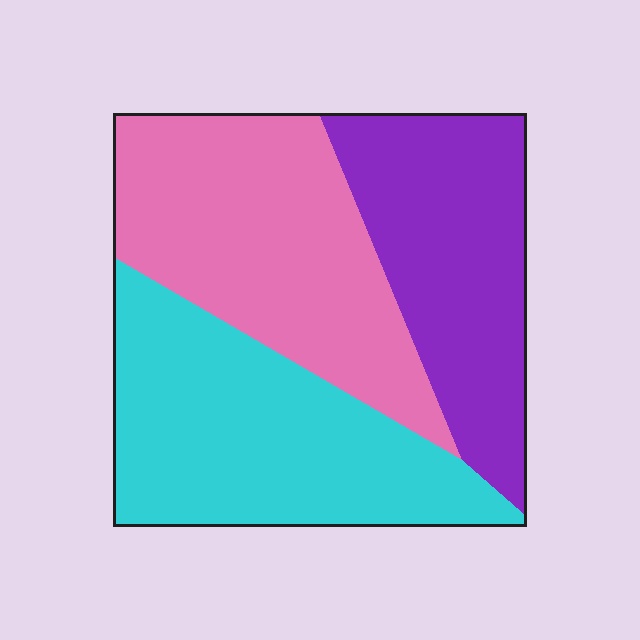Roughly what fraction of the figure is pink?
Pink takes up about three eighths (3/8) of the figure.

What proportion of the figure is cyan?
Cyan takes up about three eighths (3/8) of the figure.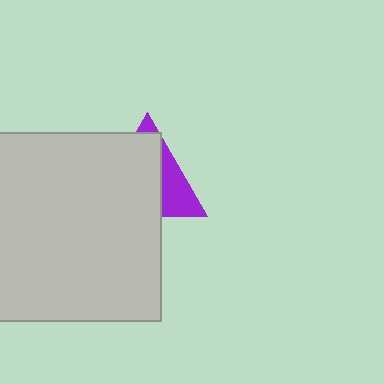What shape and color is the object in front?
The object in front is a light gray square.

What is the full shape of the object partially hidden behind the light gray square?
The partially hidden object is a purple triangle.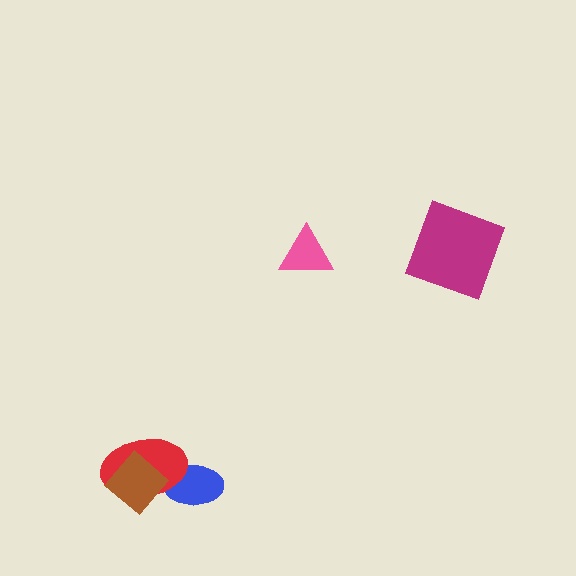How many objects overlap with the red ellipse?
2 objects overlap with the red ellipse.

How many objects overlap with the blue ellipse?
1 object overlaps with the blue ellipse.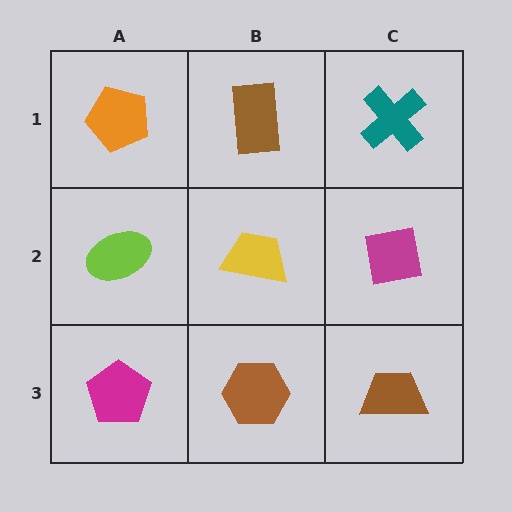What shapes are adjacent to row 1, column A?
A lime ellipse (row 2, column A), a brown rectangle (row 1, column B).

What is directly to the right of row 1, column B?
A teal cross.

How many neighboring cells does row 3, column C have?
2.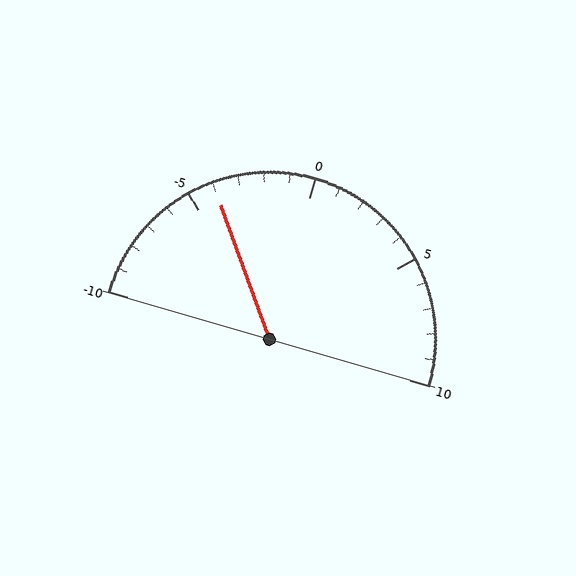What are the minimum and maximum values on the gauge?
The gauge ranges from -10 to 10.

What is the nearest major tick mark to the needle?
The nearest major tick mark is -5.